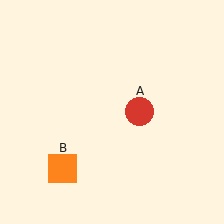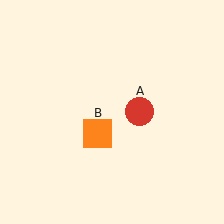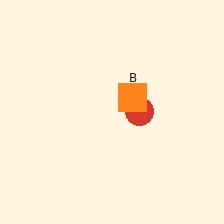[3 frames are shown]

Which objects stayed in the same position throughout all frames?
Red circle (object A) remained stationary.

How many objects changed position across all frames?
1 object changed position: orange square (object B).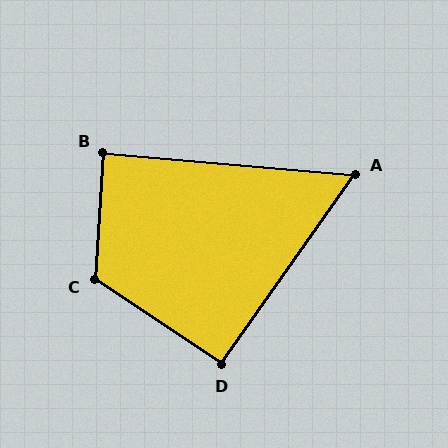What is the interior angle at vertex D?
Approximately 91 degrees (approximately right).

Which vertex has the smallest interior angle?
A, at approximately 60 degrees.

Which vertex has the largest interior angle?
C, at approximately 120 degrees.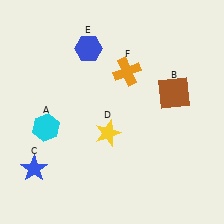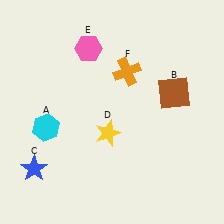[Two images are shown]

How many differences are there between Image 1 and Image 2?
There is 1 difference between the two images.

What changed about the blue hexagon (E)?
In Image 1, E is blue. In Image 2, it changed to pink.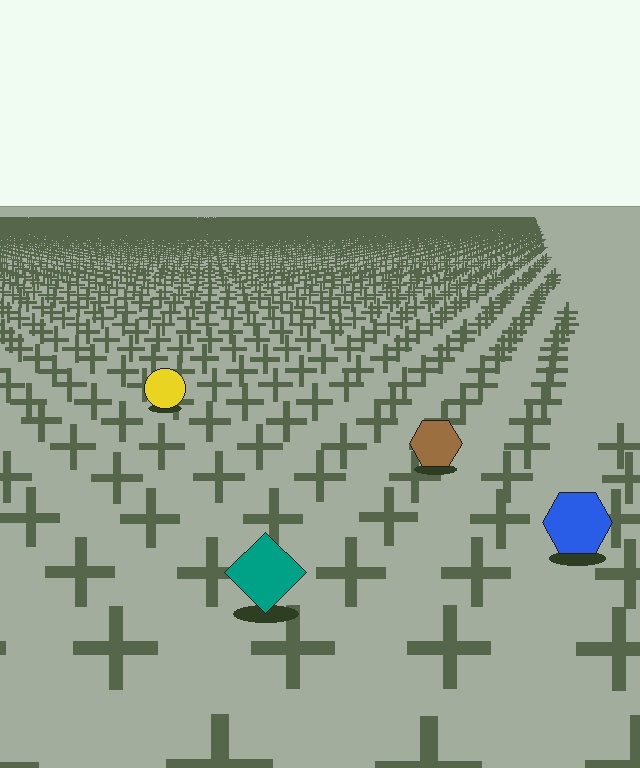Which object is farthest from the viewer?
The yellow circle is farthest from the viewer. It appears smaller and the ground texture around it is denser.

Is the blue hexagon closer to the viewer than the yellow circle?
Yes. The blue hexagon is closer — you can tell from the texture gradient: the ground texture is coarser near it.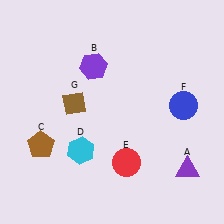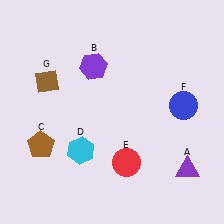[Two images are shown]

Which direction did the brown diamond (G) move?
The brown diamond (G) moved left.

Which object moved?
The brown diamond (G) moved left.